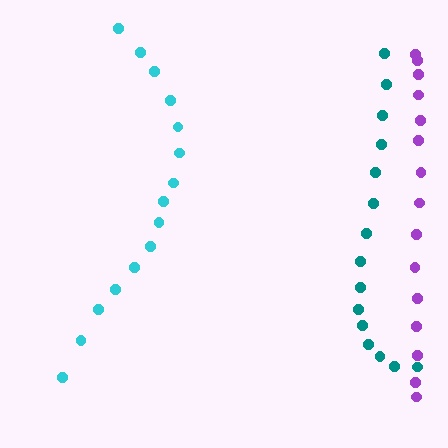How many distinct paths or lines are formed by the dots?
There are 3 distinct paths.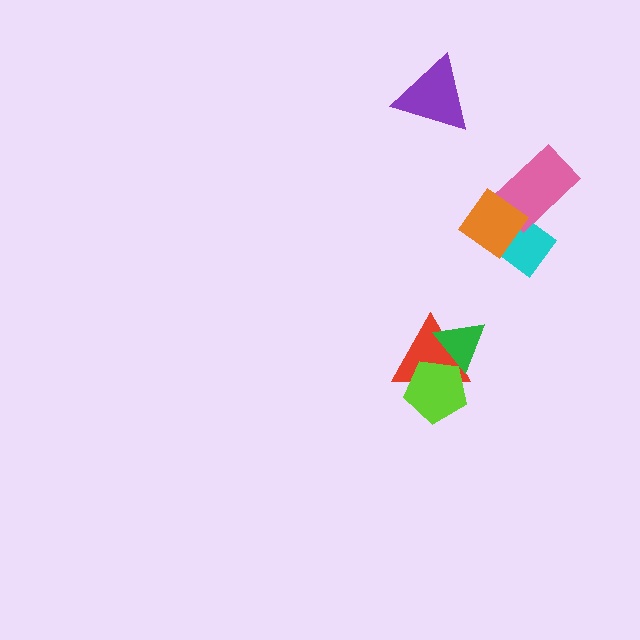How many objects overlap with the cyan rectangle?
2 objects overlap with the cyan rectangle.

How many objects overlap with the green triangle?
2 objects overlap with the green triangle.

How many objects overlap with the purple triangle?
0 objects overlap with the purple triangle.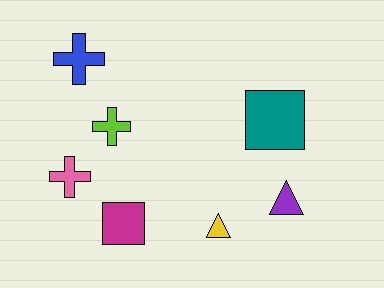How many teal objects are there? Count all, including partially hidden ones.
There is 1 teal object.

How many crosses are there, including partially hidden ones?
There are 3 crosses.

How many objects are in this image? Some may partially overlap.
There are 7 objects.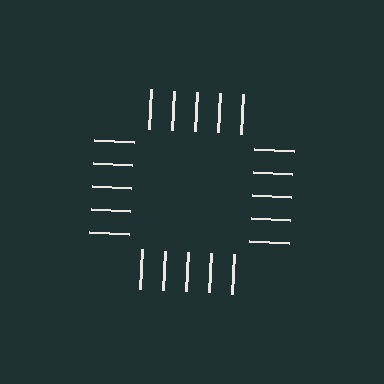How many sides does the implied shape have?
4 sides — the line-ends trace a square.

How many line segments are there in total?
20 — 5 along each of the 4 edges.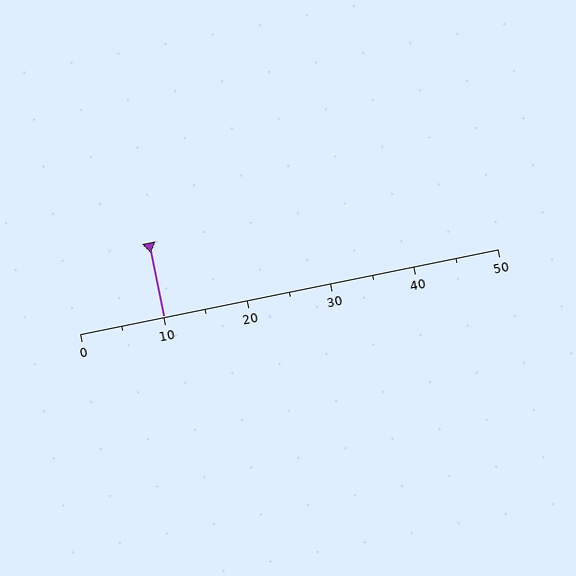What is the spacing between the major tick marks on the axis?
The major ticks are spaced 10 apart.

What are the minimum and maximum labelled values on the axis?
The axis runs from 0 to 50.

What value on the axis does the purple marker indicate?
The marker indicates approximately 10.